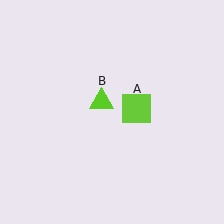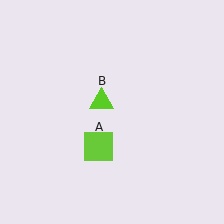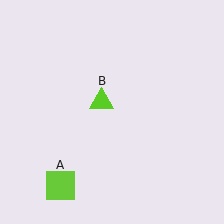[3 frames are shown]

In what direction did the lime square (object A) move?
The lime square (object A) moved down and to the left.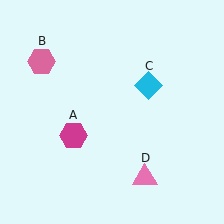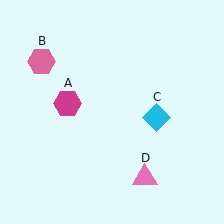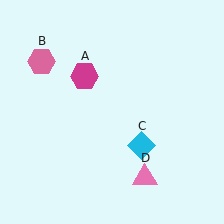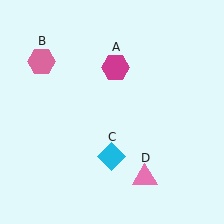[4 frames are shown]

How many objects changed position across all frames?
2 objects changed position: magenta hexagon (object A), cyan diamond (object C).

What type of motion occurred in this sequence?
The magenta hexagon (object A), cyan diamond (object C) rotated clockwise around the center of the scene.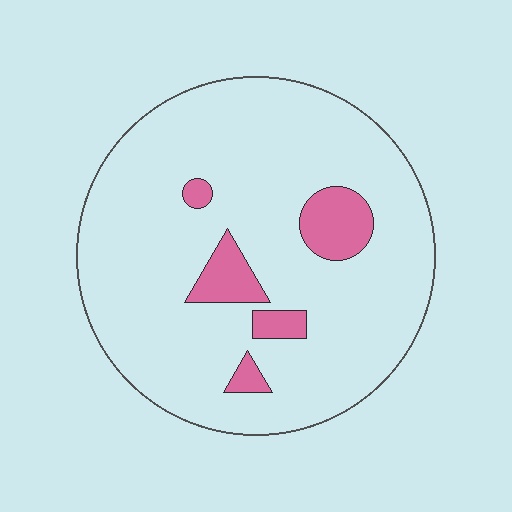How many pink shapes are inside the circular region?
5.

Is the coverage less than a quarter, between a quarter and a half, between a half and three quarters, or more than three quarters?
Less than a quarter.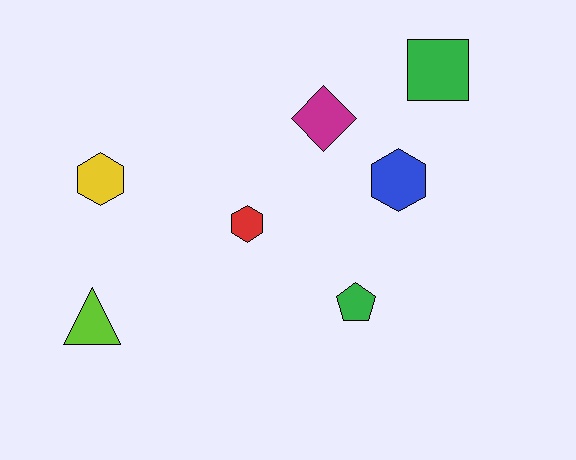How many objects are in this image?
There are 7 objects.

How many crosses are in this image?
There are no crosses.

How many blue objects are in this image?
There is 1 blue object.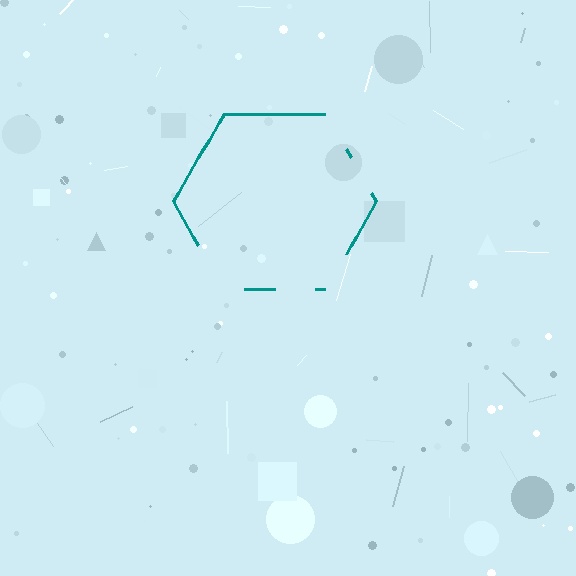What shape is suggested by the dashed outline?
The dashed outline suggests a hexagon.